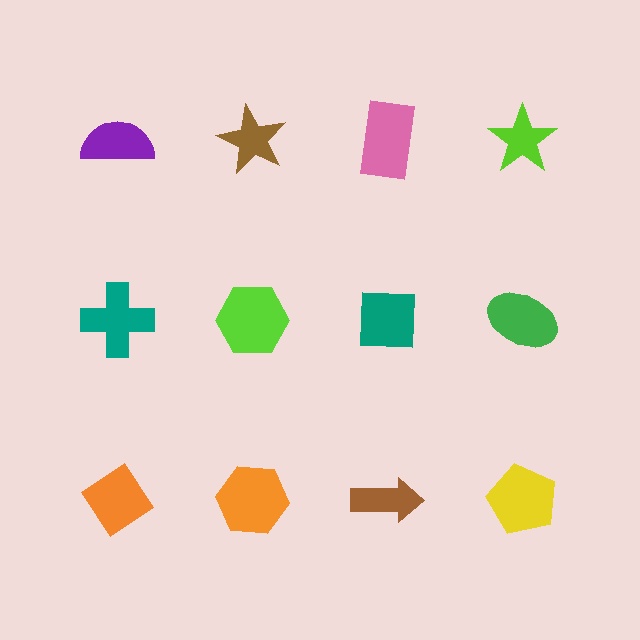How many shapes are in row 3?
4 shapes.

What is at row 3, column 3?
A brown arrow.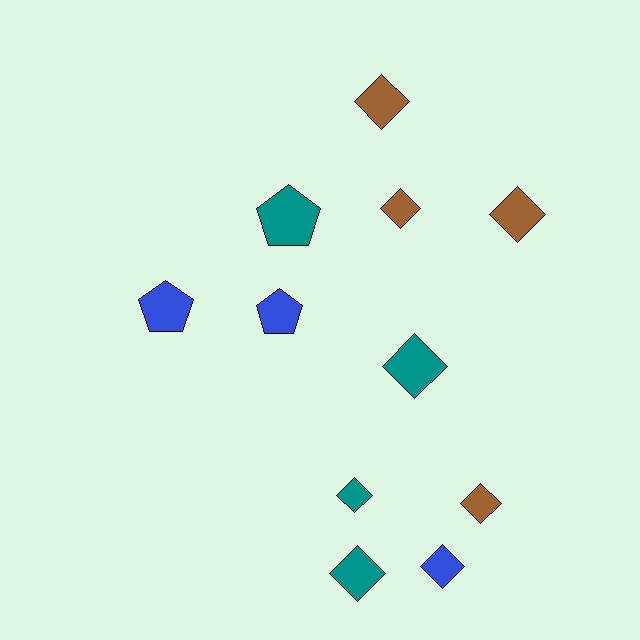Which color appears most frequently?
Brown, with 4 objects.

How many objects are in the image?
There are 11 objects.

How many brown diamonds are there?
There are 4 brown diamonds.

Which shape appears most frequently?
Diamond, with 8 objects.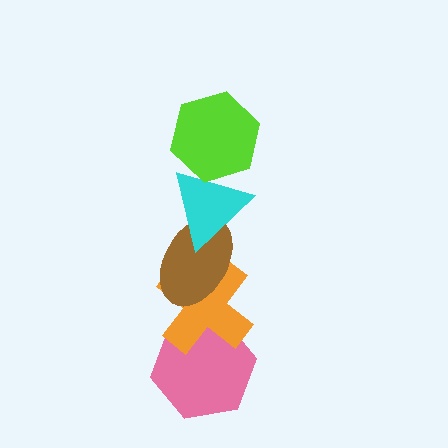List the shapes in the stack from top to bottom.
From top to bottom: the lime hexagon, the cyan triangle, the brown ellipse, the orange cross, the pink hexagon.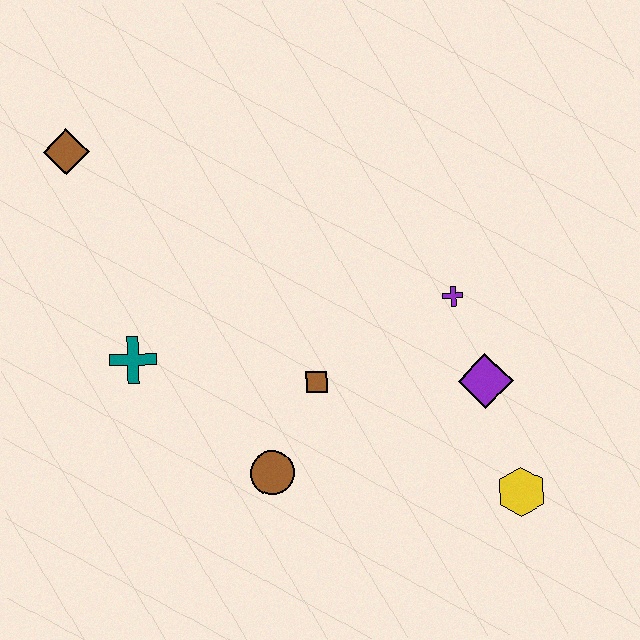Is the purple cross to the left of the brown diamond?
No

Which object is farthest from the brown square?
The brown diamond is farthest from the brown square.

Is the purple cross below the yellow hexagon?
No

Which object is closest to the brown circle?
The brown square is closest to the brown circle.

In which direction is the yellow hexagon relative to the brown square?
The yellow hexagon is to the right of the brown square.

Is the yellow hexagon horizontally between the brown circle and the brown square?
No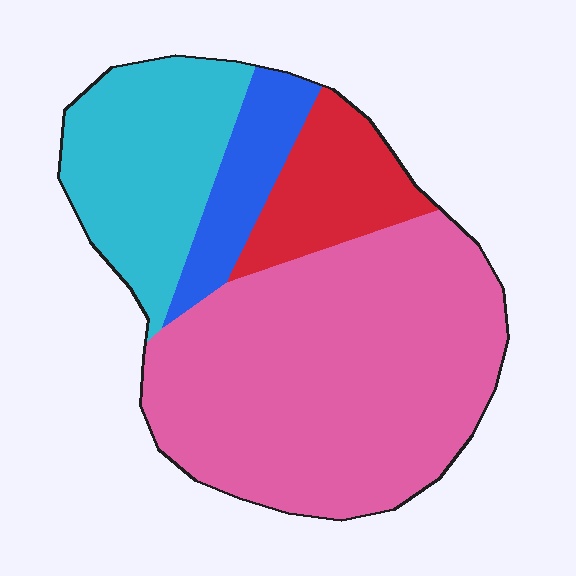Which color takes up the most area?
Pink, at roughly 55%.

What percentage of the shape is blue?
Blue takes up about one tenth (1/10) of the shape.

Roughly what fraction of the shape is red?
Red covers 13% of the shape.